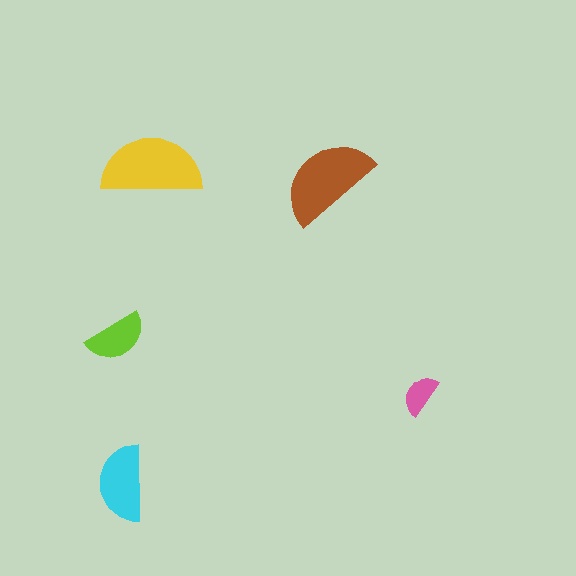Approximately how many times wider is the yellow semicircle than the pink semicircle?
About 2.5 times wider.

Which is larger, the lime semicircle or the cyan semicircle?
The cyan one.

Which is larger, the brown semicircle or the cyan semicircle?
The brown one.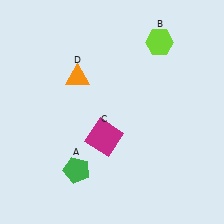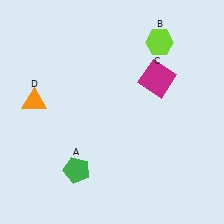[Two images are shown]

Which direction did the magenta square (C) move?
The magenta square (C) moved up.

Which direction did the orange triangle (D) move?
The orange triangle (D) moved left.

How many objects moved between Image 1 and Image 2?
2 objects moved between the two images.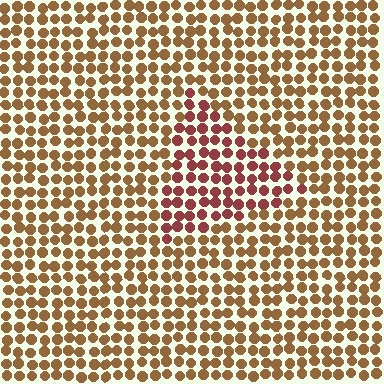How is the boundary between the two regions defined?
The boundary is defined purely by a slight shift in hue (about 34 degrees). Spacing, size, and orientation are identical on both sides.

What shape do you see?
I see a triangle.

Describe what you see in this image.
The image is filled with small brown elements in a uniform arrangement. A triangle-shaped region is visible where the elements are tinted to a slightly different hue, forming a subtle color boundary.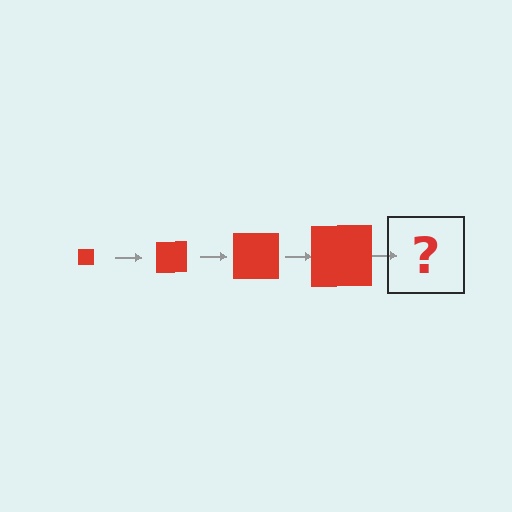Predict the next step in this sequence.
The next step is a red square, larger than the previous one.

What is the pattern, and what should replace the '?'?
The pattern is that the square gets progressively larger each step. The '?' should be a red square, larger than the previous one.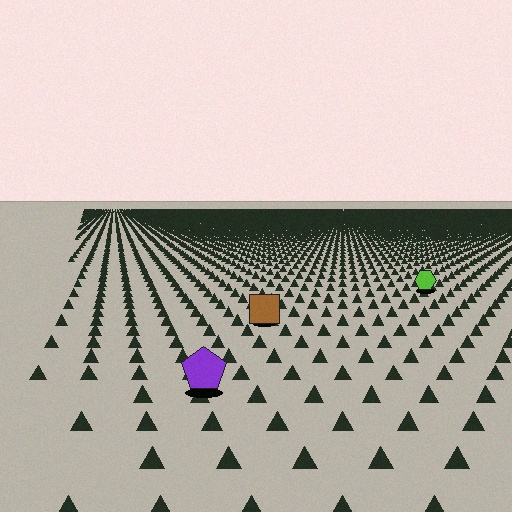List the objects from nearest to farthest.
From nearest to farthest: the purple pentagon, the brown square, the lime hexagon.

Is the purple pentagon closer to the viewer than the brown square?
Yes. The purple pentagon is closer — you can tell from the texture gradient: the ground texture is coarser near it.